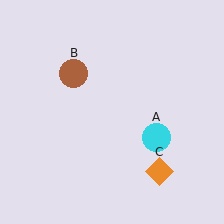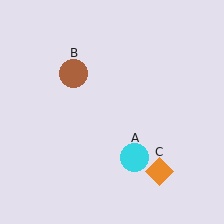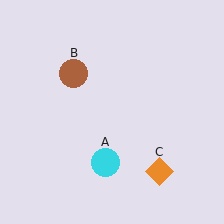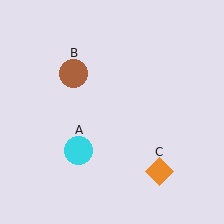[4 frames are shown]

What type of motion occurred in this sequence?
The cyan circle (object A) rotated clockwise around the center of the scene.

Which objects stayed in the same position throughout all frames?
Brown circle (object B) and orange diamond (object C) remained stationary.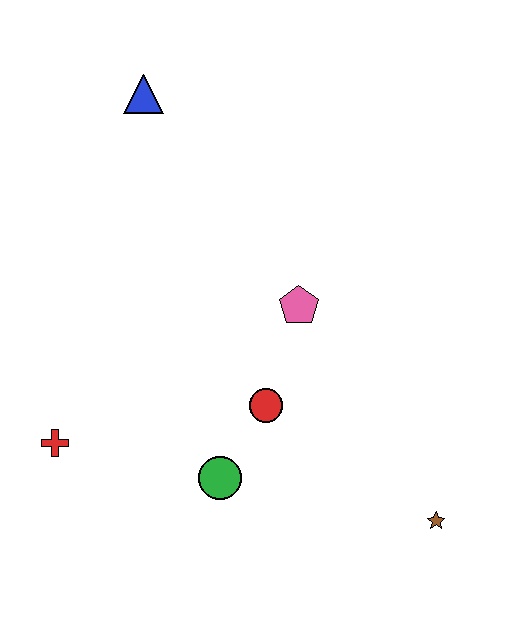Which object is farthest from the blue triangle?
The brown star is farthest from the blue triangle.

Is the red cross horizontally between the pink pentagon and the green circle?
No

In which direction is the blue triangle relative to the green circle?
The blue triangle is above the green circle.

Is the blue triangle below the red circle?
No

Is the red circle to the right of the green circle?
Yes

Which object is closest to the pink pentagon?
The red circle is closest to the pink pentagon.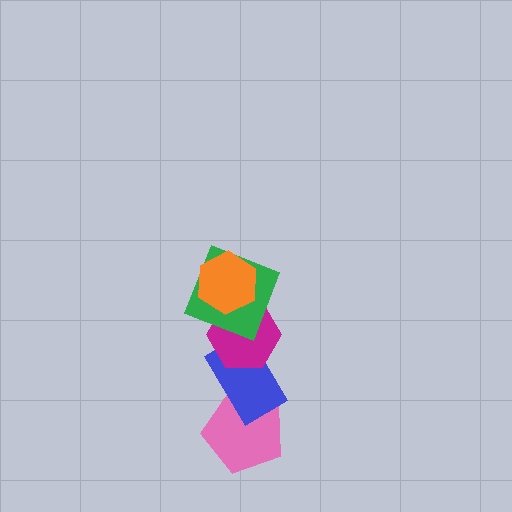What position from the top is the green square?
The green square is 2nd from the top.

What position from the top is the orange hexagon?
The orange hexagon is 1st from the top.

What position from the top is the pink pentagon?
The pink pentagon is 5th from the top.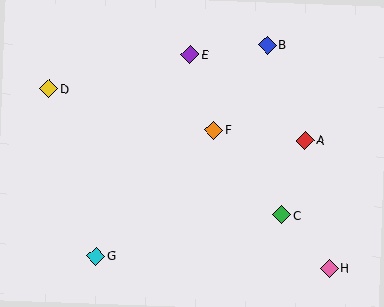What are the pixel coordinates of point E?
Point E is at (190, 55).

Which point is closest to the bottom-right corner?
Point H is closest to the bottom-right corner.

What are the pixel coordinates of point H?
Point H is at (329, 268).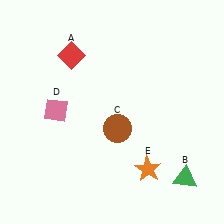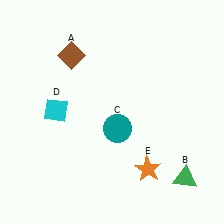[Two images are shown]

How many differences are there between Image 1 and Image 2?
There are 3 differences between the two images.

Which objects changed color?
A changed from red to brown. C changed from brown to teal. D changed from pink to cyan.